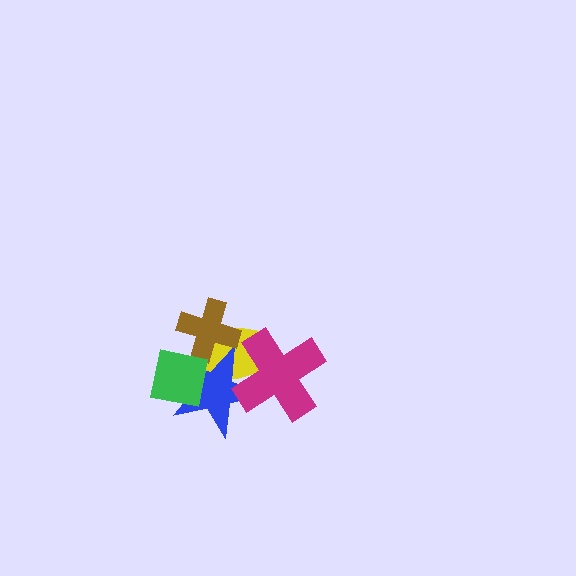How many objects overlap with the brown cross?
3 objects overlap with the brown cross.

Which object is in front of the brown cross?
The green square is in front of the brown cross.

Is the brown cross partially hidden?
Yes, it is partially covered by another shape.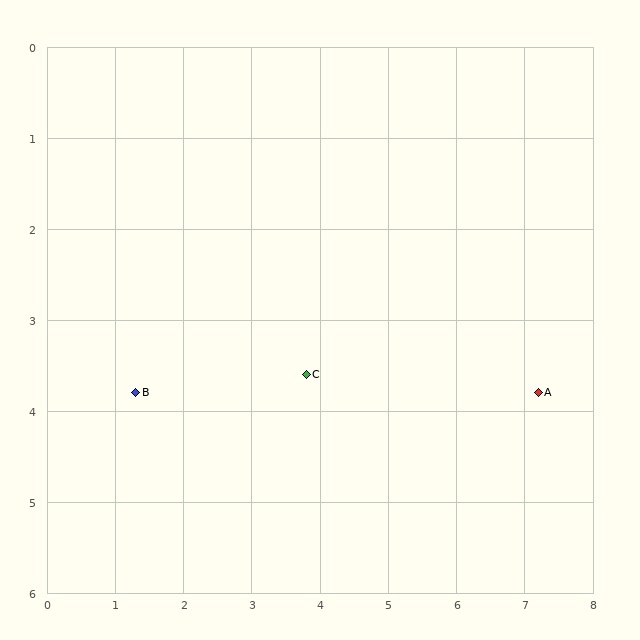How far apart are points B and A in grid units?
Points B and A are about 5.9 grid units apart.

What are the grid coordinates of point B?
Point B is at approximately (1.3, 3.8).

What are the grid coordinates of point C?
Point C is at approximately (3.8, 3.6).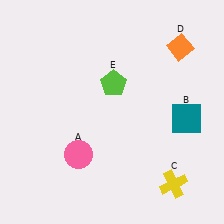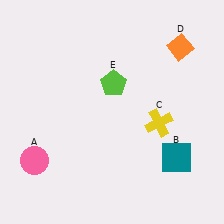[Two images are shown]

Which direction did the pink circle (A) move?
The pink circle (A) moved left.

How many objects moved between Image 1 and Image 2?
3 objects moved between the two images.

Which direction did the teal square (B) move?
The teal square (B) moved down.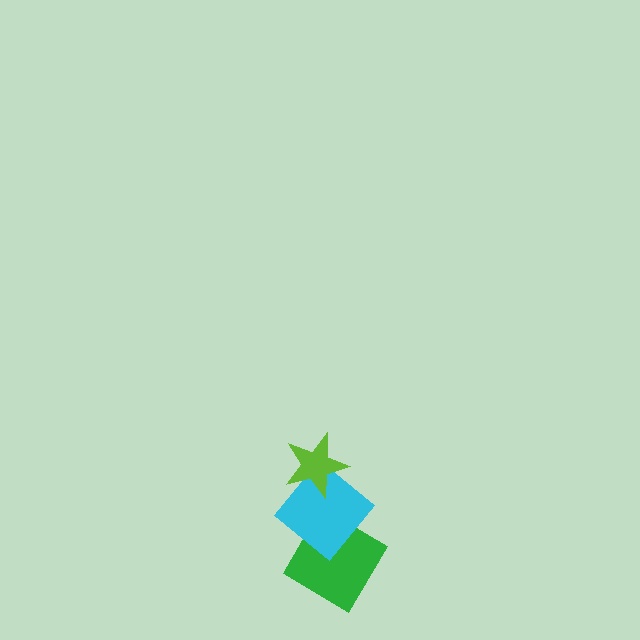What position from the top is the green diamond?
The green diamond is 3rd from the top.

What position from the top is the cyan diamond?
The cyan diamond is 2nd from the top.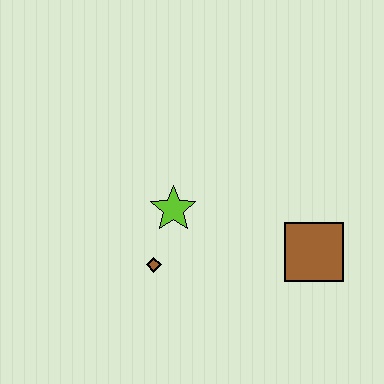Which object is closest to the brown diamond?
The lime star is closest to the brown diamond.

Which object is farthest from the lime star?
The brown square is farthest from the lime star.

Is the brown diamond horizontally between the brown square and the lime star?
No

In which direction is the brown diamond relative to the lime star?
The brown diamond is below the lime star.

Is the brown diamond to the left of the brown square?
Yes